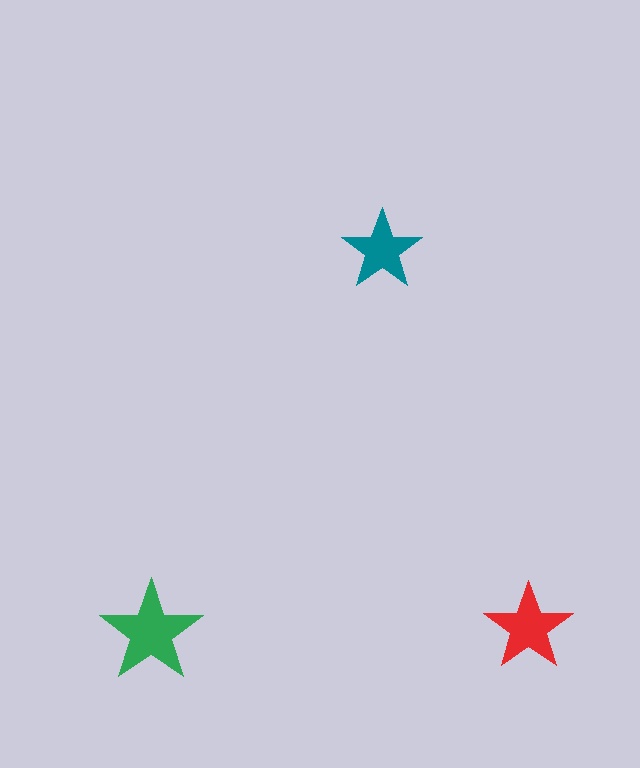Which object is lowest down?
The green star is bottommost.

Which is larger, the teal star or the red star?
The red one.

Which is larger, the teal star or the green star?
The green one.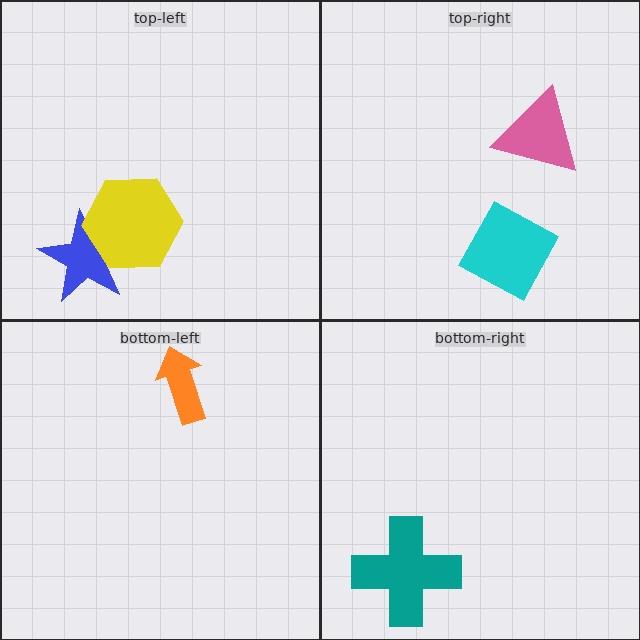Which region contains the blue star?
The top-left region.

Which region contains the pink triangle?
The top-right region.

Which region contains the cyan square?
The top-right region.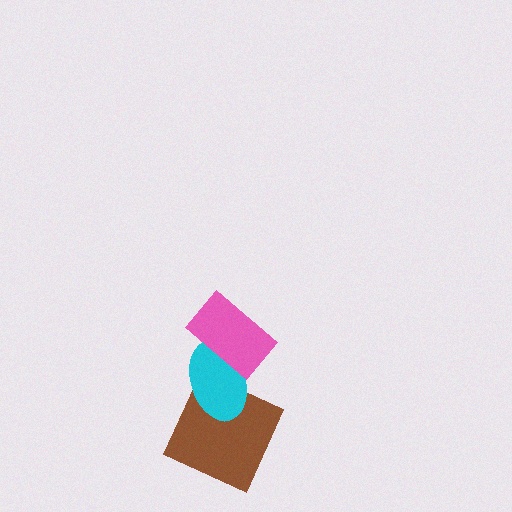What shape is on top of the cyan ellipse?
The pink rectangle is on top of the cyan ellipse.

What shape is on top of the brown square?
The cyan ellipse is on top of the brown square.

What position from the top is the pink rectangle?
The pink rectangle is 1st from the top.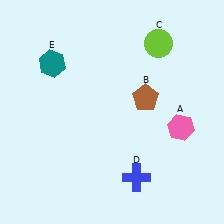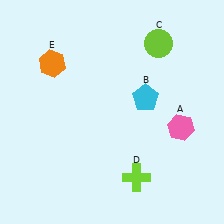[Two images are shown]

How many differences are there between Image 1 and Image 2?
There are 3 differences between the two images.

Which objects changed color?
B changed from brown to cyan. D changed from blue to lime. E changed from teal to orange.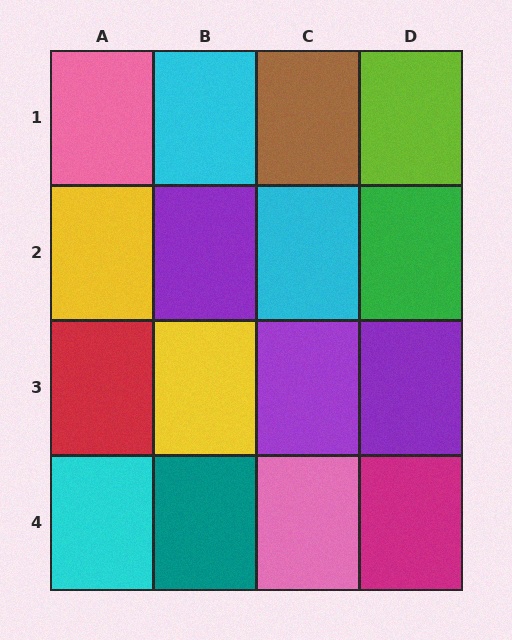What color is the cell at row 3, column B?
Yellow.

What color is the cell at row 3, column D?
Purple.